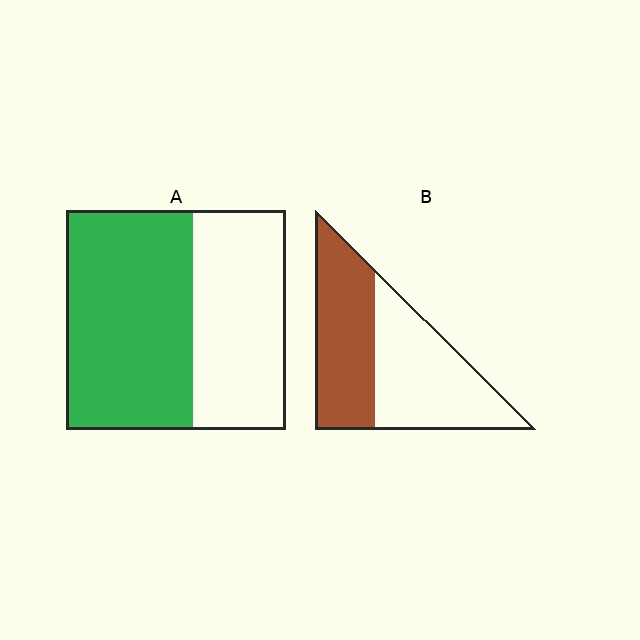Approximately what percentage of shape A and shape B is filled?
A is approximately 60% and B is approximately 45%.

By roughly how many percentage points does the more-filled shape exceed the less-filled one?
By roughly 10 percentage points (A over B).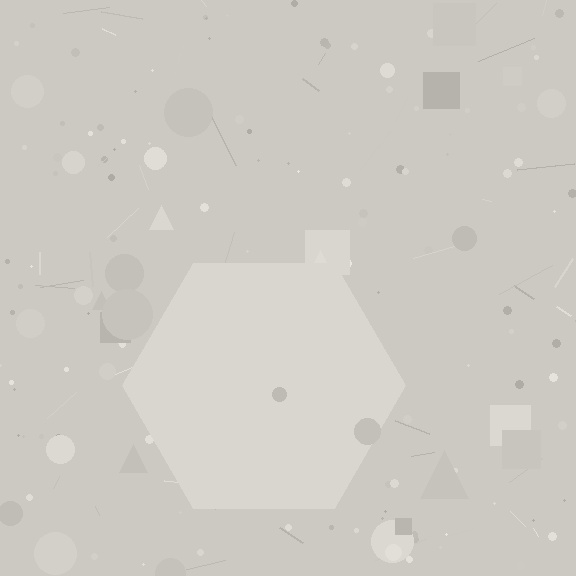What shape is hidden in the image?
A hexagon is hidden in the image.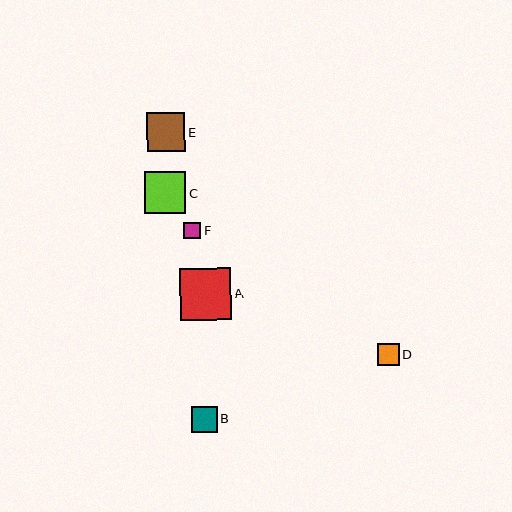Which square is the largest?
Square A is the largest with a size of approximately 52 pixels.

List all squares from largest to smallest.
From largest to smallest: A, C, E, B, D, F.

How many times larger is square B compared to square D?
Square B is approximately 1.2 times the size of square D.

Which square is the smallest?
Square F is the smallest with a size of approximately 17 pixels.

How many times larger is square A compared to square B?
Square A is approximately 2.1 times the size of square B.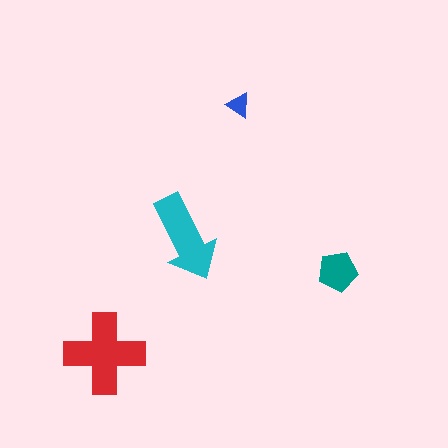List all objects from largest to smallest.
The red cross, the cyan arrow, the teal pentagon, the blue triangle.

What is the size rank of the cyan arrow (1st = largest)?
2nd.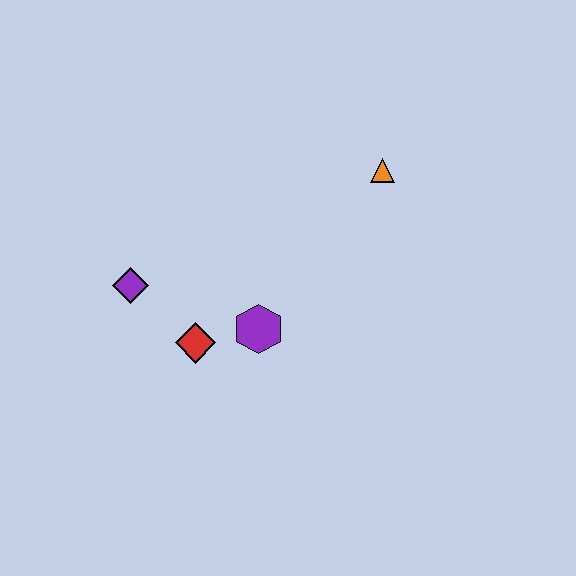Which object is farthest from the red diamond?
The orange triangle is farthest from the red diamond.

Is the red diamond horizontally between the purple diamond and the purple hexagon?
Yes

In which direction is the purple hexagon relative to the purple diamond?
The purple hexagon is to the right of the purple diamond.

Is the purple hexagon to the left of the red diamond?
No